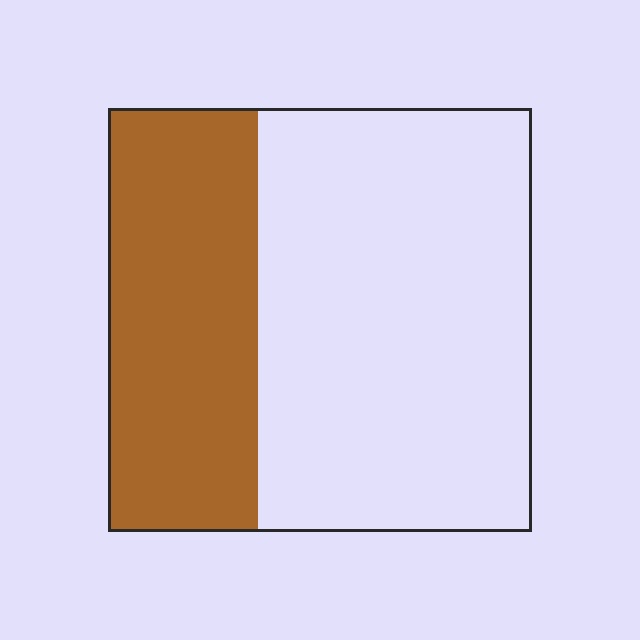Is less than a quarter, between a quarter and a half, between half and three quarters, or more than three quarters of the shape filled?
Between a quarter and a half.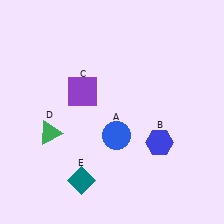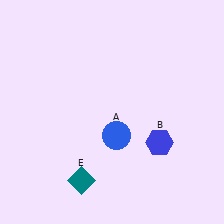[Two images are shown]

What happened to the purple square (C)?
The purple square (C) was removed in Image 2. It was in the top-left area of Image 1.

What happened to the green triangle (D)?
The green triangle (D) was removed in Image 2. It was in the bottom-left area of Image 1.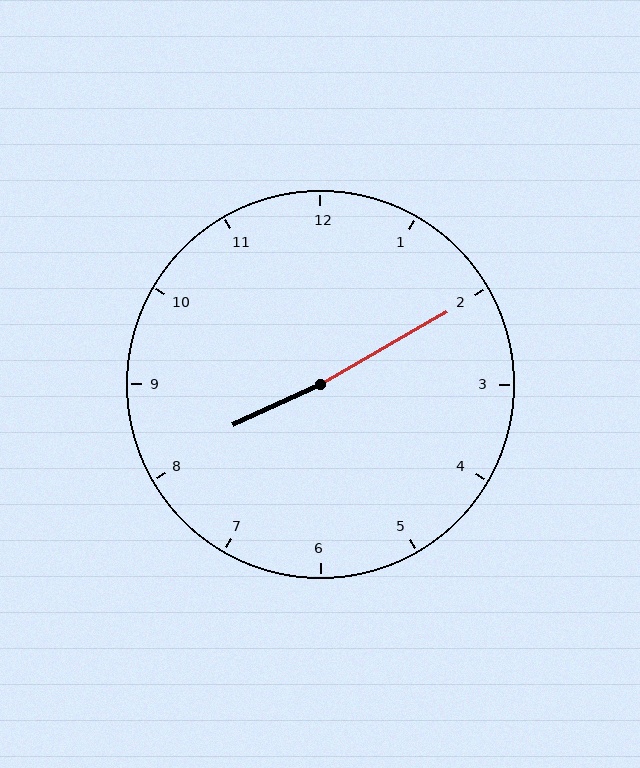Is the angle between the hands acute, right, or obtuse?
It is obtuse.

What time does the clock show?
8:10.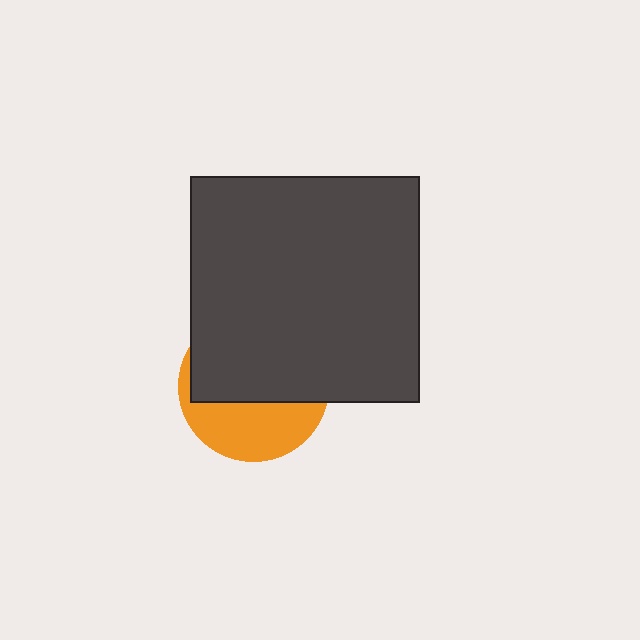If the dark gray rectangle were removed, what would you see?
You would see the complete orange circle.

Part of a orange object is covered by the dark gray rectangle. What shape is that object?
It is a circle.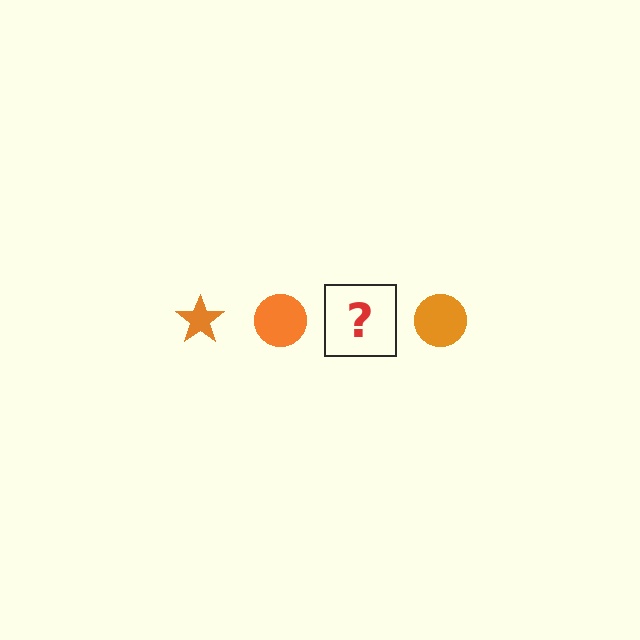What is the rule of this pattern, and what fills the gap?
The rule is that the pattern cycles through star, circle shapes in orange. The gap should be filled with an orange star.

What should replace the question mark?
The question mark should be replaced with an orange star.